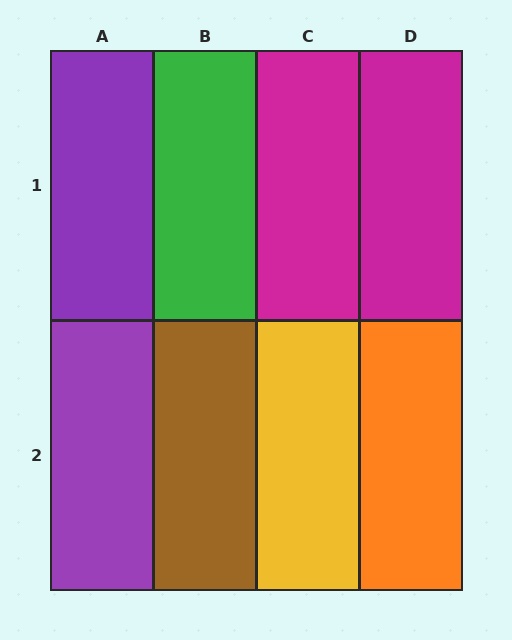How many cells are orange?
1 cell is orange.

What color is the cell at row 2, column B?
Brown.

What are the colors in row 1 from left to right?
Purple, green, magenta, magenta.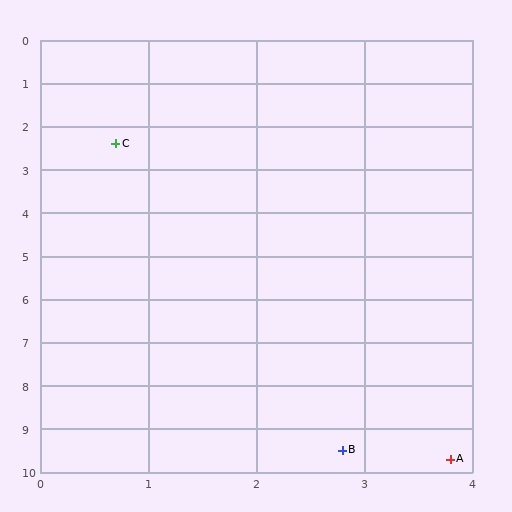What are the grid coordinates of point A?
Point A is at approximately (3.8, 9.7).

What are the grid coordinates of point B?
Point B is at approximately (2.8, 9.5).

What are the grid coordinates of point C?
Point C is at approximately (0.7, 2.4).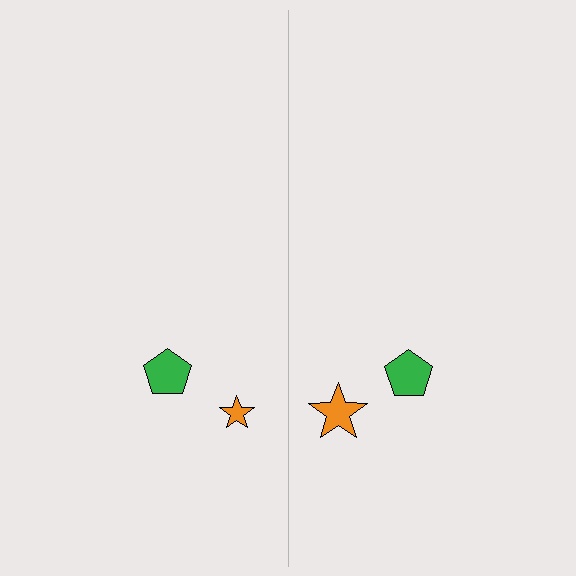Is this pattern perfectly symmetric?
No, the pattern is not perfectly symmetric. The orange star on the right side has a different size than its mirror counterpart.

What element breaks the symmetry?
The orange star on the right side has a different size than its mirror counterpart.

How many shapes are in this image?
There are 4 shapes in this image.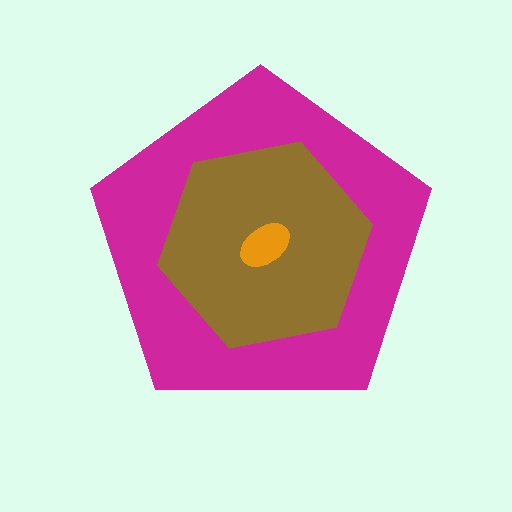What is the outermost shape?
The magenta pentagon.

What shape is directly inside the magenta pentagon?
The brown hexagon.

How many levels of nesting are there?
3.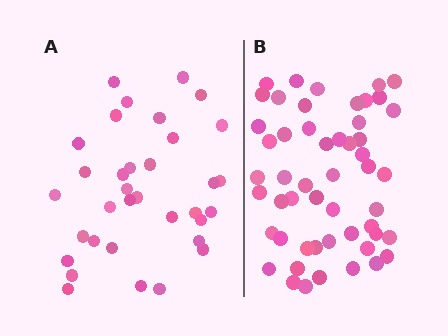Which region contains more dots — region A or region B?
Region B (the right region) has more dots.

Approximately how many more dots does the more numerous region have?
Region B has approximately 20 more dots than region A.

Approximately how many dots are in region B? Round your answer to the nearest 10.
About 50 dots. (The exact count is 52, which rounds to 50.)